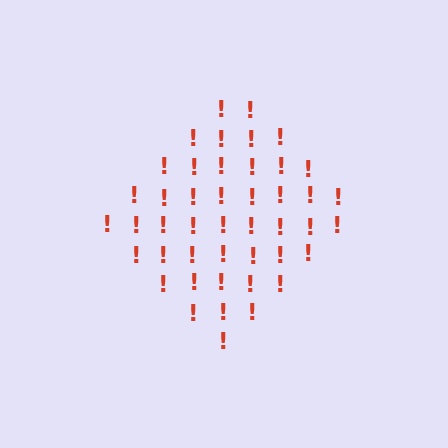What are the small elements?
The small elements are exclamation marks.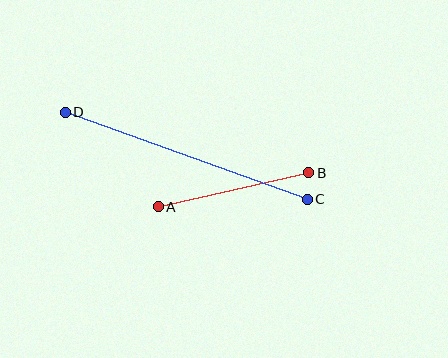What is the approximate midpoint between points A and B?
The midpoint is at approximately (234, 190) pixels.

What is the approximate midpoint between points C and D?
The midpoint is at approximately (186, 156) pixels.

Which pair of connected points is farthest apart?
Points C and D are farthest apart.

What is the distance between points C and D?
The distance is approximately 257 pixels.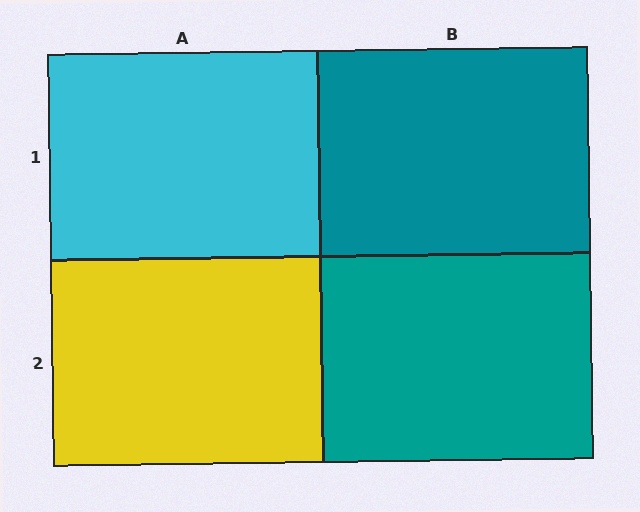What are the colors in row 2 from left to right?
Yellow, teal.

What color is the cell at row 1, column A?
Cyan.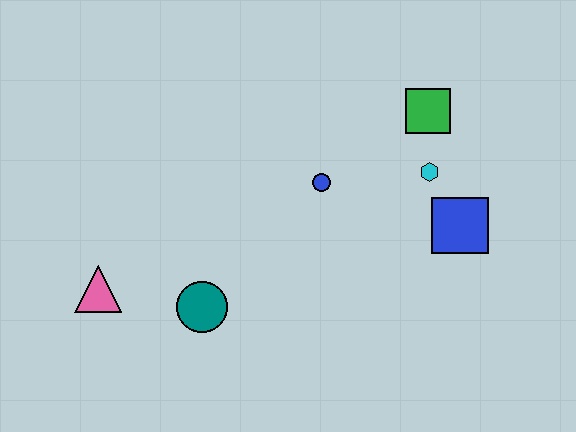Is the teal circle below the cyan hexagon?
Yes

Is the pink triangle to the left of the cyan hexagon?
Yes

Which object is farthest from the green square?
The pink triangle is farthest from the green square.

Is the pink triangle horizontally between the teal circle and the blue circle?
No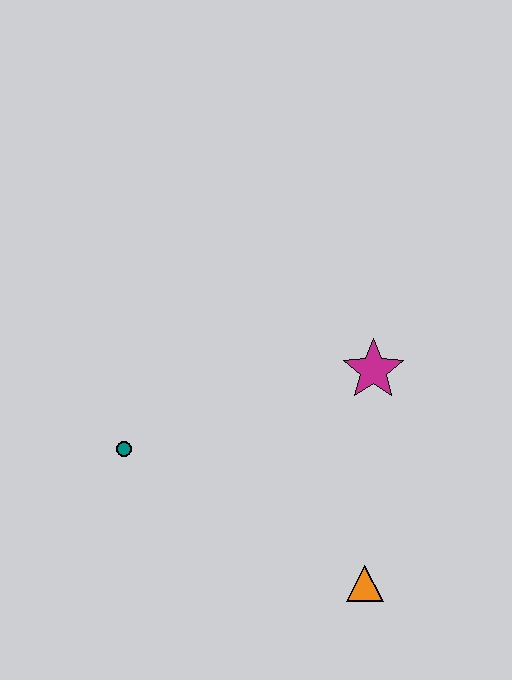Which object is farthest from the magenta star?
The teal circle is farthest from the magenta star.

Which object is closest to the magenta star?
The orange triangle is closest to the magenta star.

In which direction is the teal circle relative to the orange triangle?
The teal circle is to the left of the orange triangle.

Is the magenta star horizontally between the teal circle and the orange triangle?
No